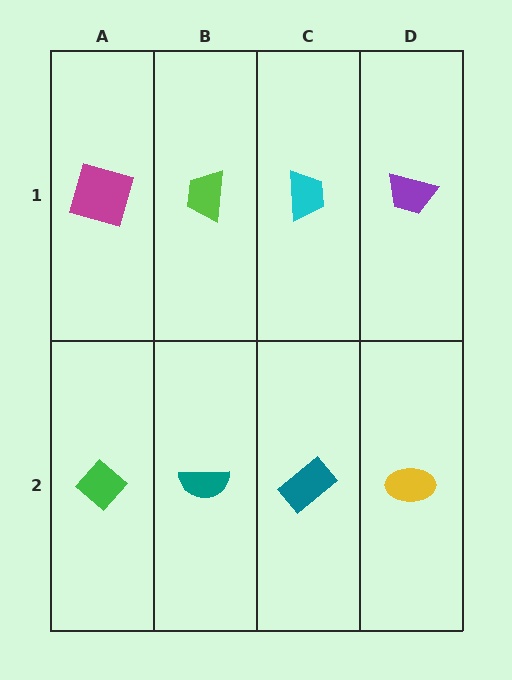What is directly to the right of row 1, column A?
A lime trapezoid.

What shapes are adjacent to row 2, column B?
A lime trapezoid (row 1, column B), a green diamond (row 2, column A), a teal rectangle (row 2, column C).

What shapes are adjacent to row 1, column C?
A teal rectangle (row 2, column C), a lime trapezoid (row 1, column B), a purple trapezoid (row 1, column D).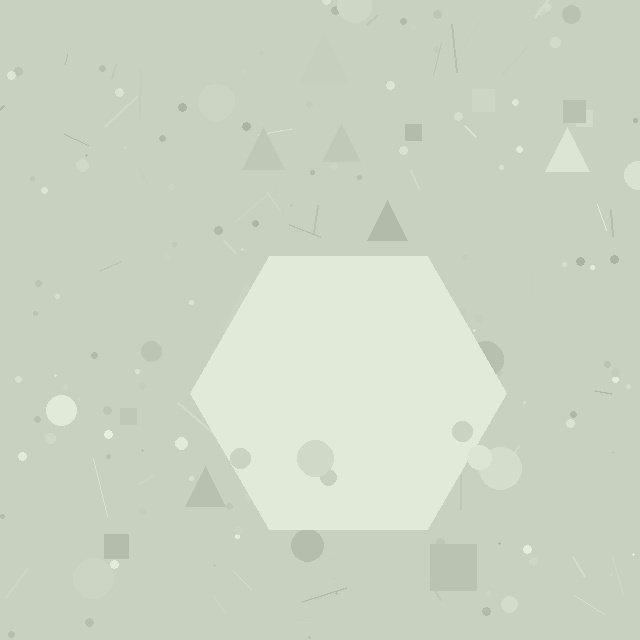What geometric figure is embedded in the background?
A hexagon is embedded in the background.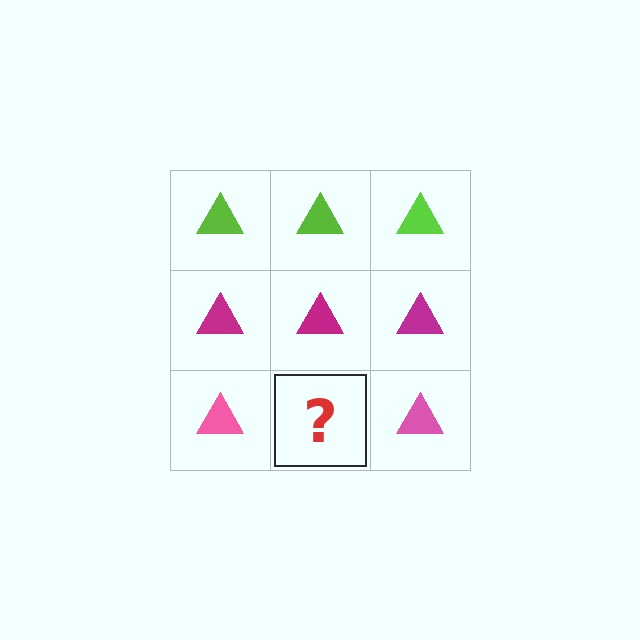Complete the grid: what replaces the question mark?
The question mark should be replaced with a pink triangle.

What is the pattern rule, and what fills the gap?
The rule is that each row has a consistent color. The gap should be filled with a pink triangle.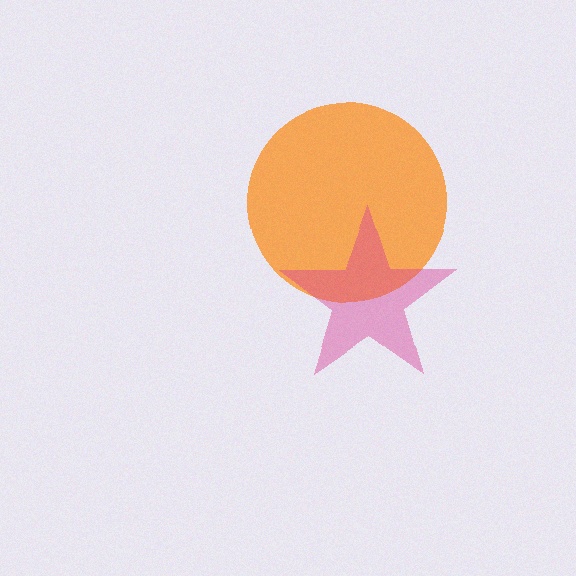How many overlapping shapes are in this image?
There are 2 overlapping shapes in the image.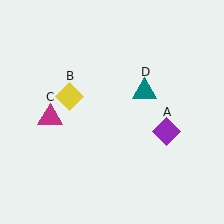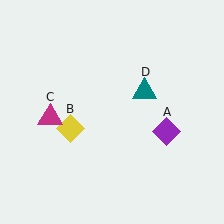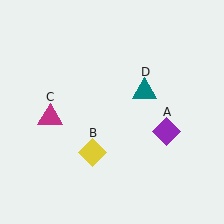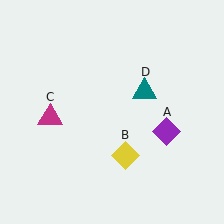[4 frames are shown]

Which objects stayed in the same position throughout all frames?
Purple diamond (object A) and magenta triangle (object C) and teal triangle (object D) remained stationary.